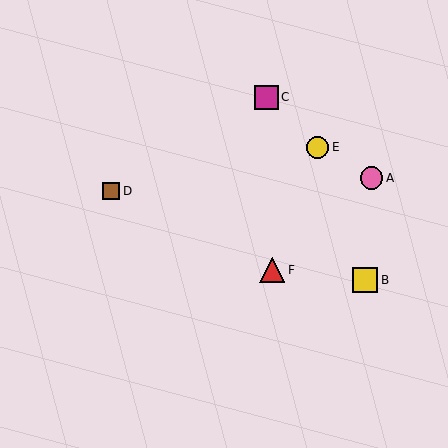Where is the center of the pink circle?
The center of the pink circle is at (372, 178).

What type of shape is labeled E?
Shape E is a yellow circle.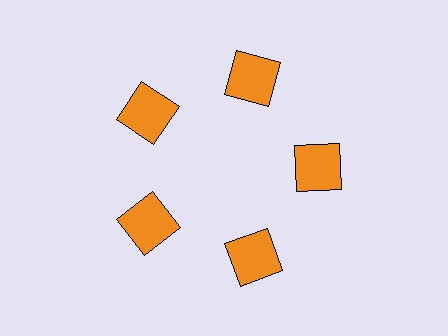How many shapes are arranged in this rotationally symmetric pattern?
There are 5 shapes, arranged in 5 groups of 1.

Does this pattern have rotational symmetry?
Yes, this pattern has 5-fold rotational symmetry. It looks the same after rotating 72 degrees around the center.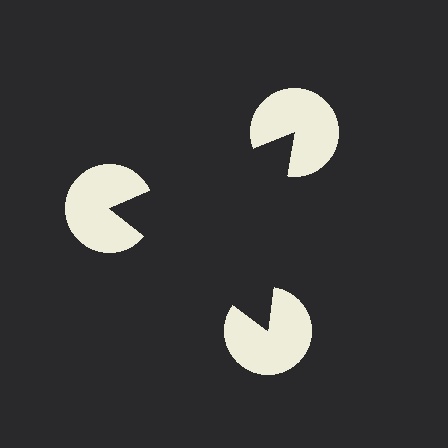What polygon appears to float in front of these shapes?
An illusory triangle — its edges are inferred from the aligned wedge cuts in the pac-man discs, not physically drawn.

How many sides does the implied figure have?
3 sides.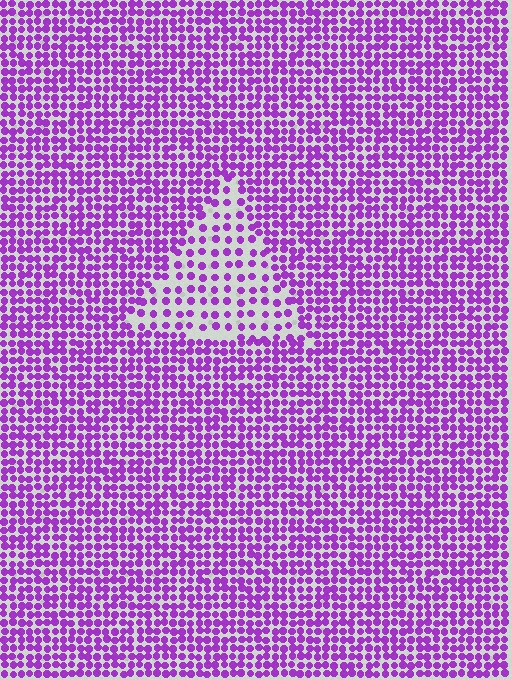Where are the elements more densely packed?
The elements are more densely packed outside the triangle boundary.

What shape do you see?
I see a triangle.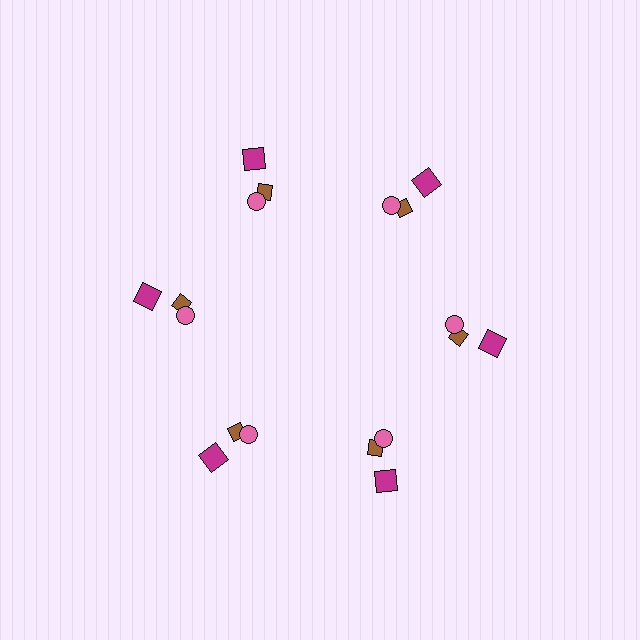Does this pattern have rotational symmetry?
Yes, this pattern has 6-fold rotational symmetry. It looks the same after rotating 60 degrees around the center.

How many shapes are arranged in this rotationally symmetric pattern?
There are 18 shapes, arranged in 6 groups of 3.